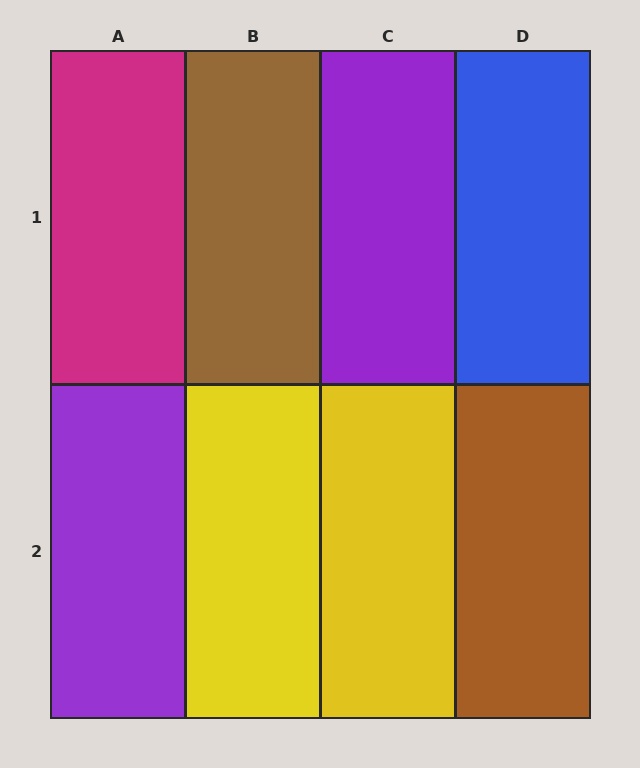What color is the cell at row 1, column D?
Blue.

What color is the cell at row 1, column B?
Brown.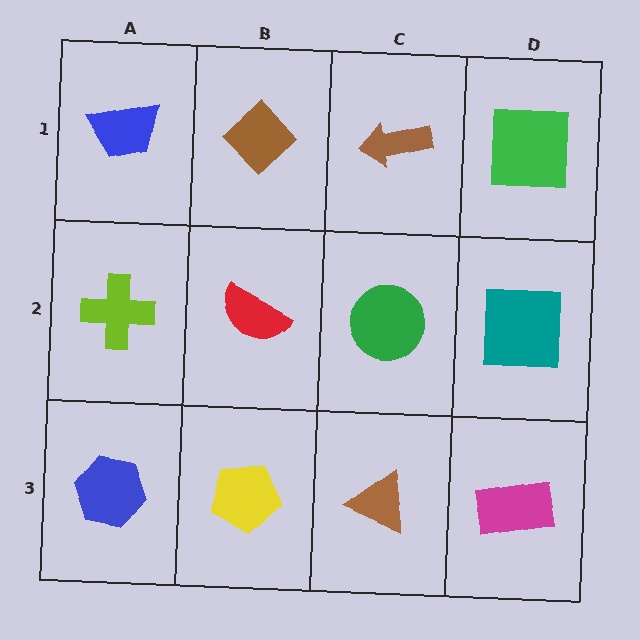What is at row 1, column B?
A brown diamond.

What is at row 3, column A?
A blue hexagon.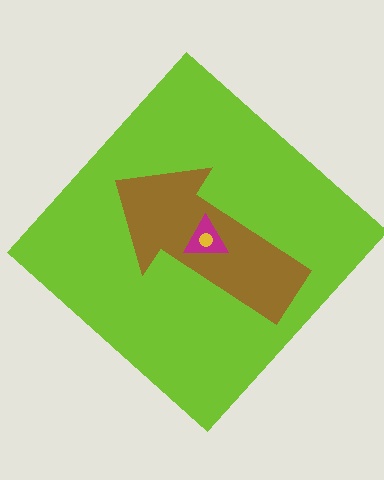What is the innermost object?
The yellow circle.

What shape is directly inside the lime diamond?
The brown arrow.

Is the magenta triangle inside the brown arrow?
Yes.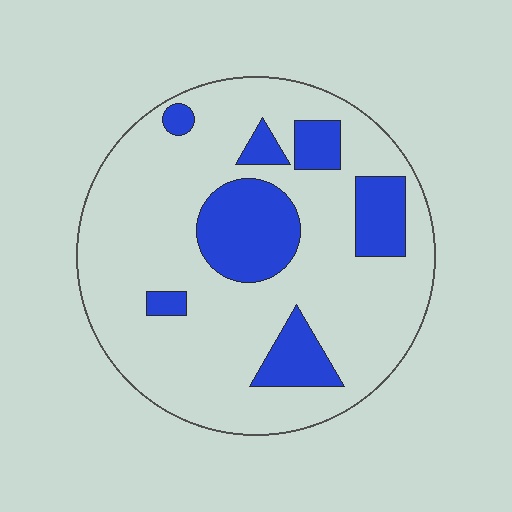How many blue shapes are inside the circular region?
7.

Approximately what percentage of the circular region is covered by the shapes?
Approximately 20%.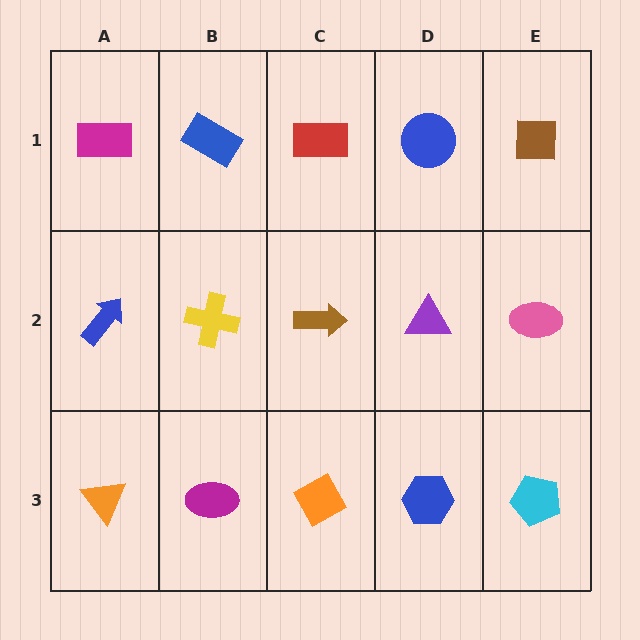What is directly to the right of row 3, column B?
An orange diamond.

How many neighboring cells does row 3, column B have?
3.